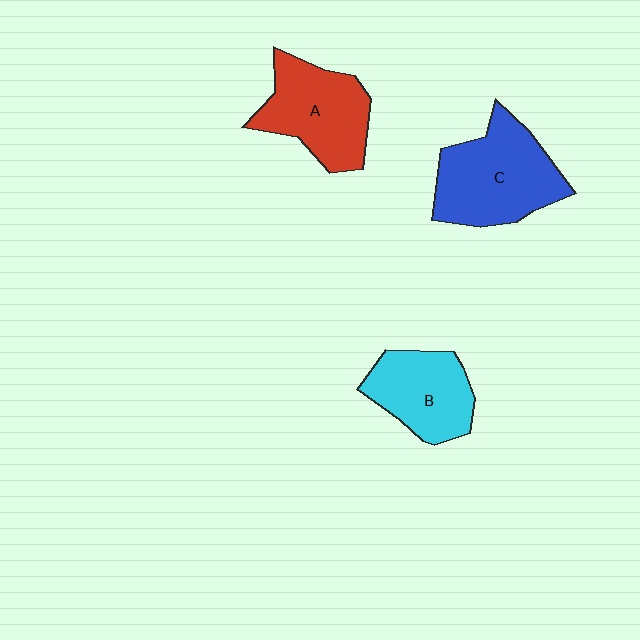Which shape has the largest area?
Shape C (blue).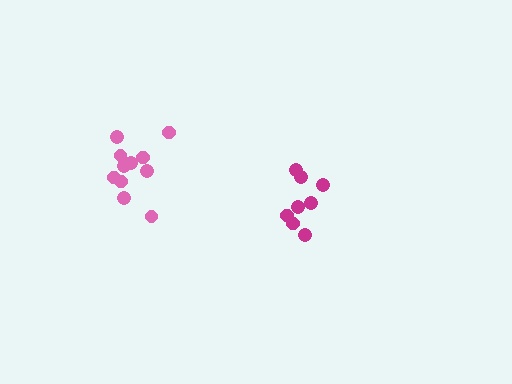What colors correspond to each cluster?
The clusters are colored: magenta, pink.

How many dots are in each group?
Group 1: 8 dots, Group 2: 11 dots (19 total).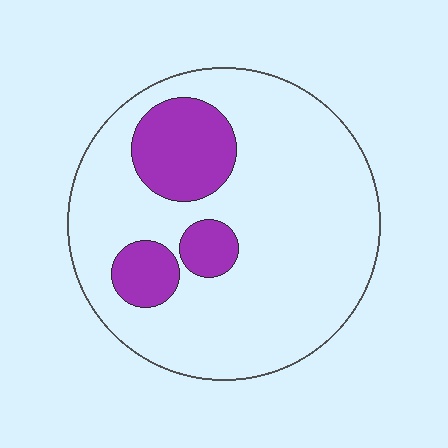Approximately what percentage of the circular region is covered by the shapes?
Approximately 20%.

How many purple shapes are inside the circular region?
3.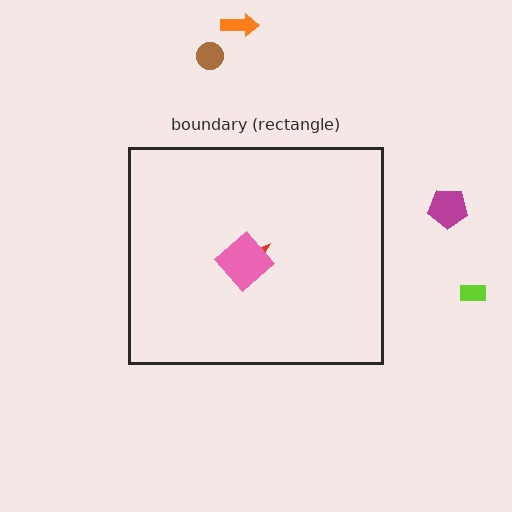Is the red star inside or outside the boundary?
Inside.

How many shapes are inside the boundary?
2 inside, 4 outside.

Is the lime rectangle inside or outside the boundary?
Outside.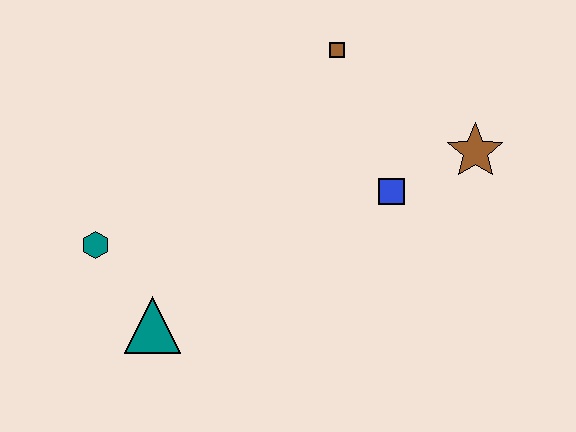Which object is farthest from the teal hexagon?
The brown star is farthest from the teal hexagon.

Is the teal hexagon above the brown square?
No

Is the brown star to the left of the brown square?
No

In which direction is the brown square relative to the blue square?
The brown square is above the blue square.